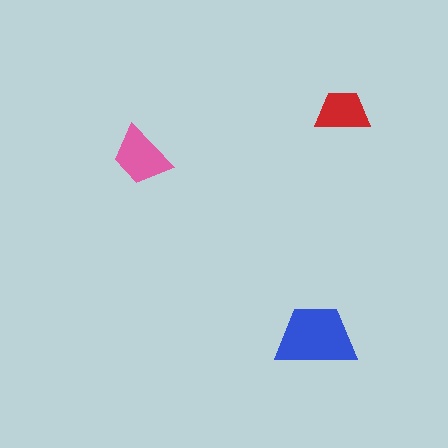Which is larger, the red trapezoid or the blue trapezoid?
The blue one.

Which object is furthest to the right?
The red trapezoid is rightmost.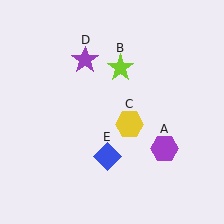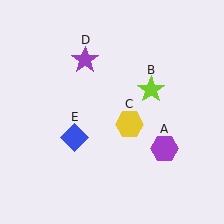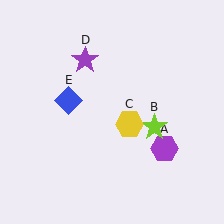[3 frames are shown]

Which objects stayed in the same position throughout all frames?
Purple hexagon (object A) and yellow hexagon (object C) and purple star (object D) remained stationary.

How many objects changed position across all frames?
2 objects changed position: lime star (object B), blue diamond (object E).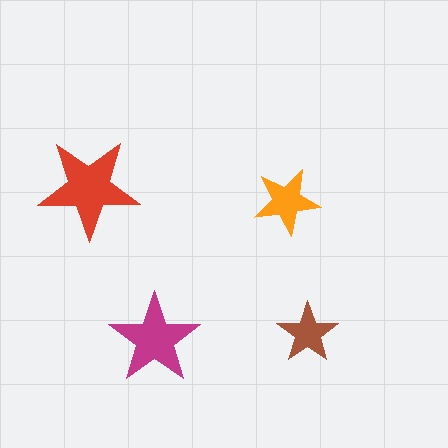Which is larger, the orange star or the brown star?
The orange one.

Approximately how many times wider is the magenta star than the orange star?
About 1.5 times wider.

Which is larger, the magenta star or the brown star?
The magenta one.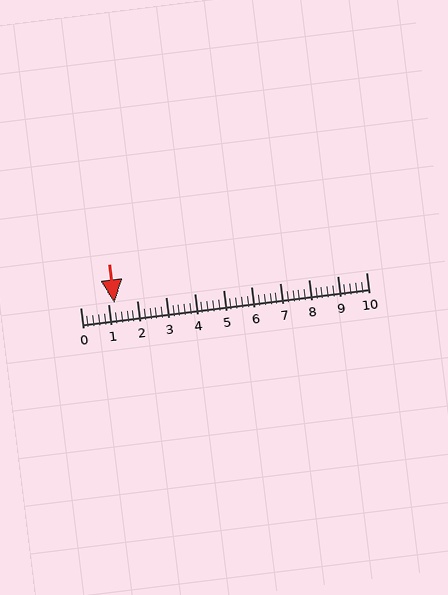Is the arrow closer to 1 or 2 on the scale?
The arrow is closer to 1.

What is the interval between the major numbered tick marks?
The major tick marks are spaced 1 units apart.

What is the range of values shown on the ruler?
The ruler shows values from 0 to 10.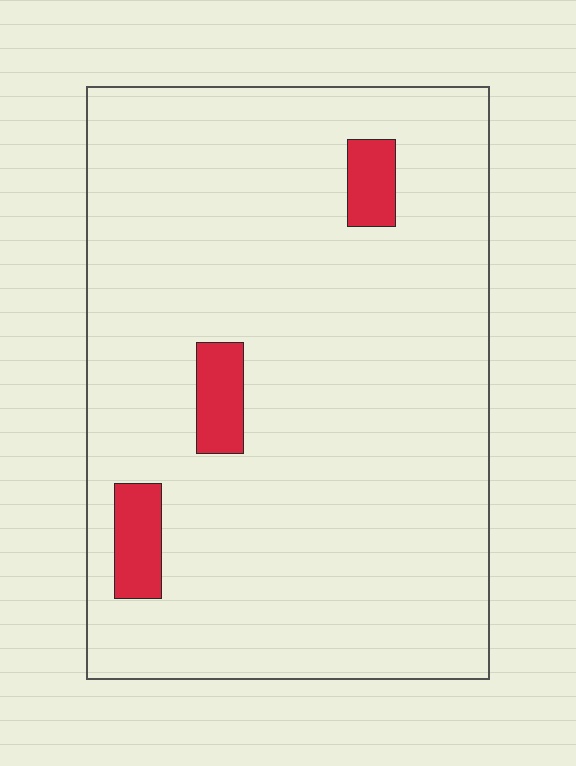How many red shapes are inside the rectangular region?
3.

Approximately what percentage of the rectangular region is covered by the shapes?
Approximately 5%.